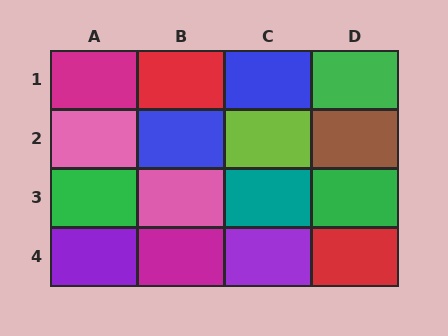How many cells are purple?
2 cells are purple.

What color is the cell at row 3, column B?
Pink.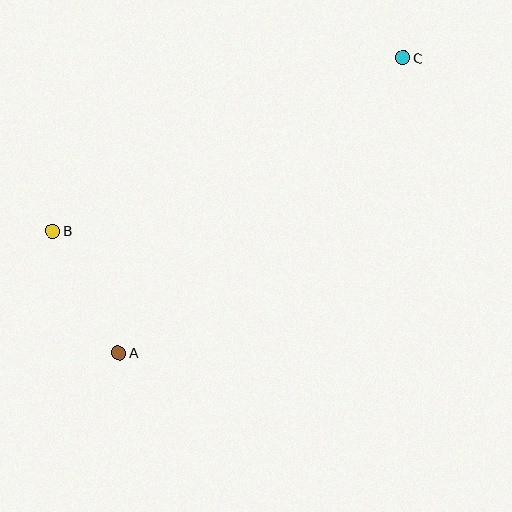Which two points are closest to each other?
Points A and B are closest to each other.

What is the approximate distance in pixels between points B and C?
The distance between B and C is approximately 391 pixels.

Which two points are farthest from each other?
Points A and C are farthest from each other.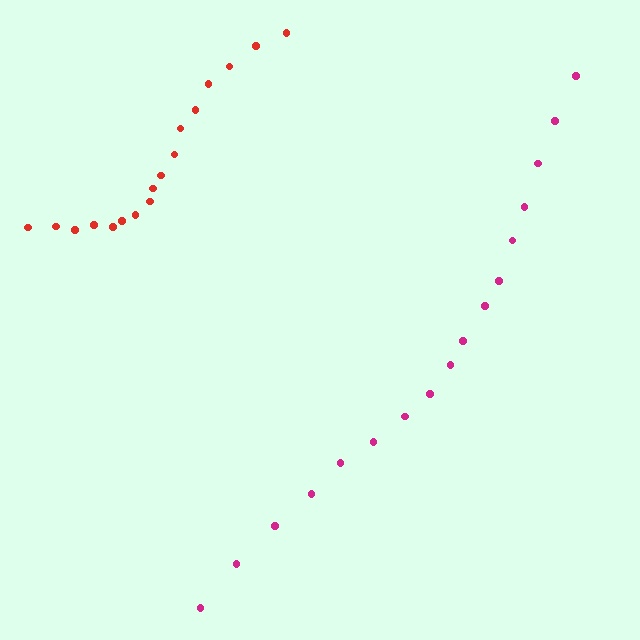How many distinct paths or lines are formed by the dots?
There are 2 distinct paths.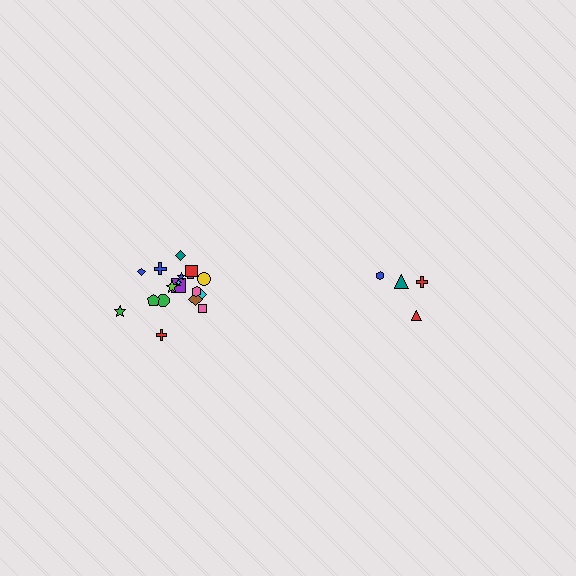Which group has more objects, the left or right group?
The left group.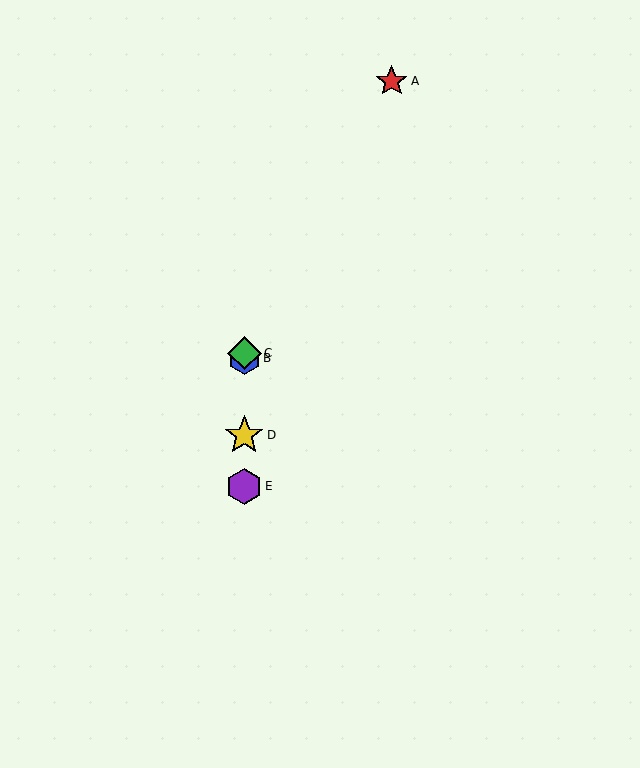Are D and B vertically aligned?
Yes, both are at x≈244.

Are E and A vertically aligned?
No, E is at x≈244 and A is at x≈392.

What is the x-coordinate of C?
Object C is at x≈244.